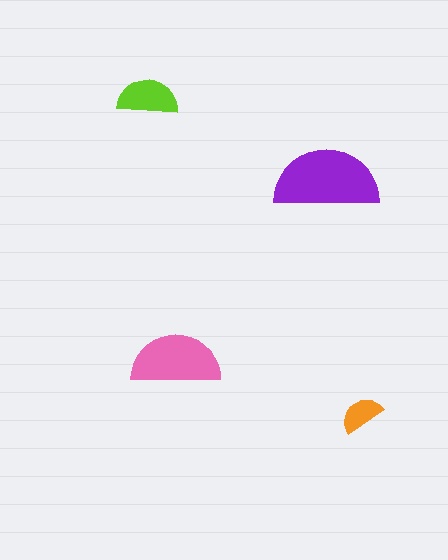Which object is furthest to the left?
The lime semicircle is leftmost.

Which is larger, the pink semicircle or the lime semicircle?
The pink one.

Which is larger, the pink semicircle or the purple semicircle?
The purple one.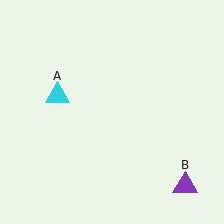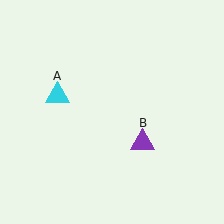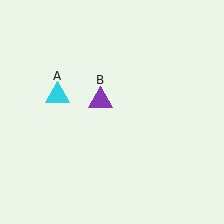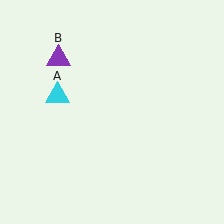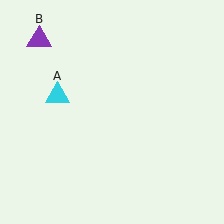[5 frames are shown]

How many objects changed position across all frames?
1 object changed position: purple triangle (object B).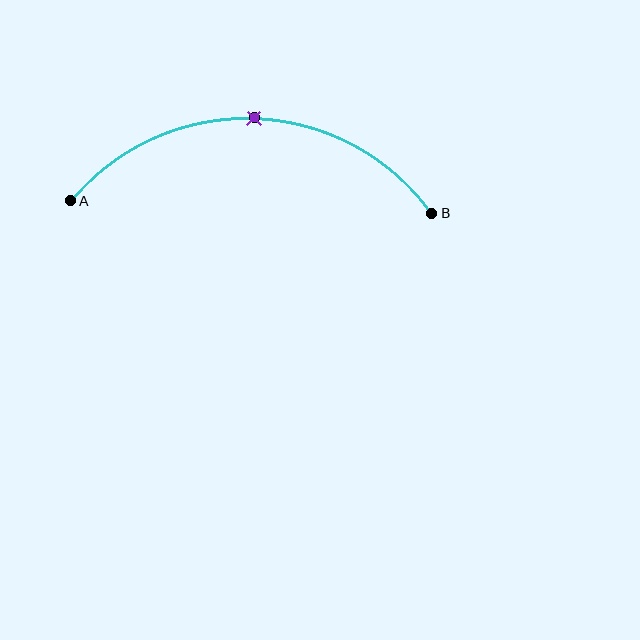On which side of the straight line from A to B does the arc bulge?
The arc bulges above the straight line connecting A and B.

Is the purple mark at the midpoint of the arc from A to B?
Yes. The purple mark lies on the arc at equal arc-length from both A and B — it is the arc midpoint.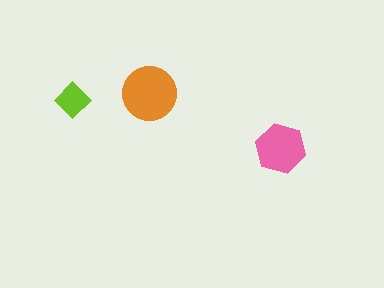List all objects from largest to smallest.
The orange circle, the pink hexagon, the lime diamond.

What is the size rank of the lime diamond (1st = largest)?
3rd.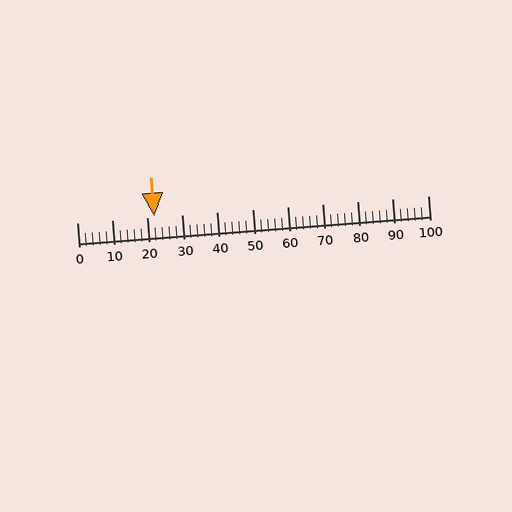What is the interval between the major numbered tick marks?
The major tick marks are spaced 10 units apart.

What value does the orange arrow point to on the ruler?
The orange arrow points to approximately 22.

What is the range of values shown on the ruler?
The ruler shows values from 0 to 100.